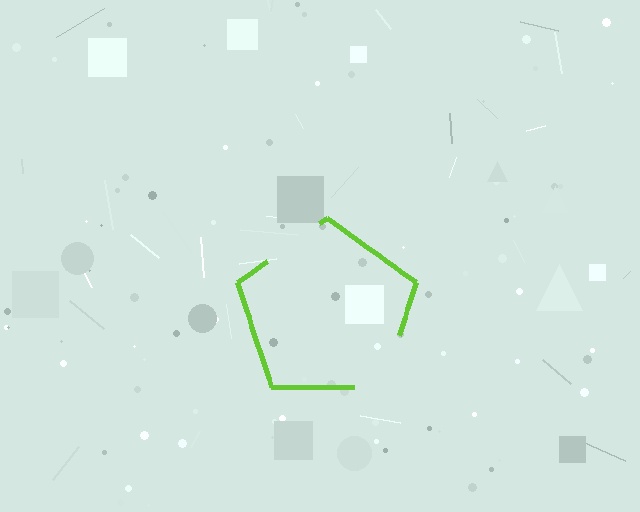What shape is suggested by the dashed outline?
The dashed outline suggests a pentagon.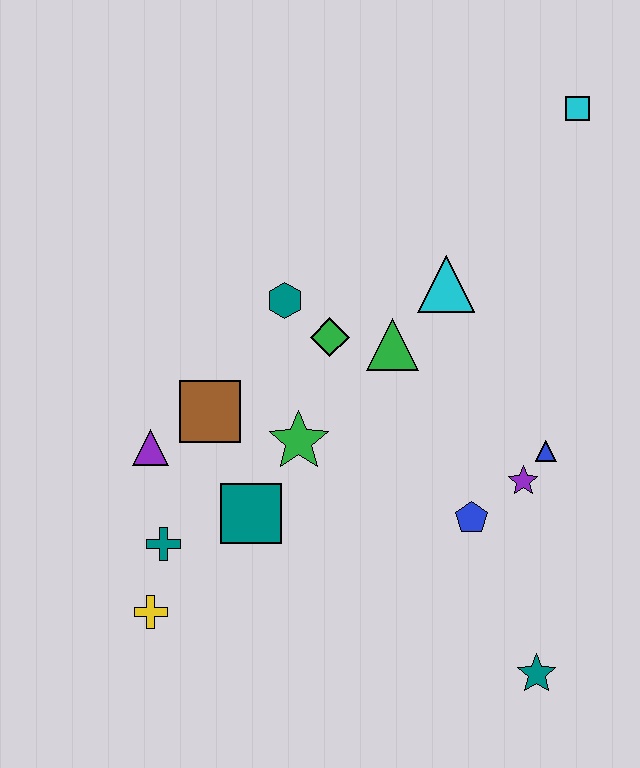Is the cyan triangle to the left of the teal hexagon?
No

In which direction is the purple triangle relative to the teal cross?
The purple triangle is above the teal cross.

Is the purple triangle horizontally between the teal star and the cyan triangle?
No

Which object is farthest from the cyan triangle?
The yellow cross is farthest from the cyan triangle.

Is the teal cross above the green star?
No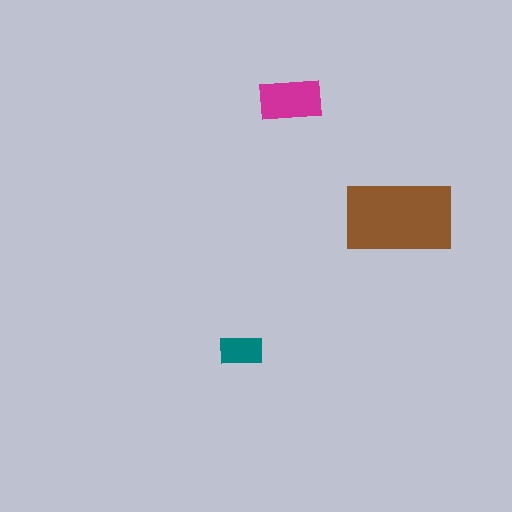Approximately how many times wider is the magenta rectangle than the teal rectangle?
About 1.5 times wider.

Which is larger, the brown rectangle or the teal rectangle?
The brown one.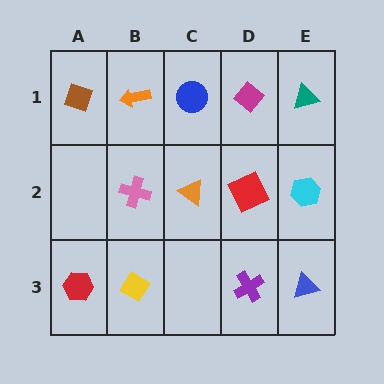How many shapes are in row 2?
4 shapes.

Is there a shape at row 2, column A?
No, that cell is empty.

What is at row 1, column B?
An orange arrow.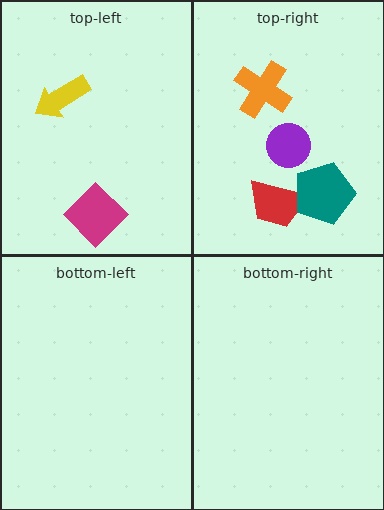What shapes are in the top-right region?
The orange cross, the red trapezoid, the purple circle, the teal pentagon.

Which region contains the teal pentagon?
The top-right region.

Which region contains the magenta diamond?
The top-left region.